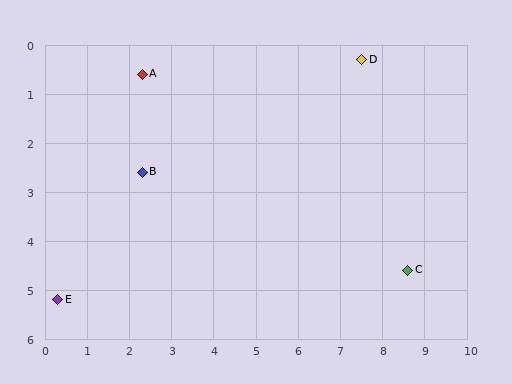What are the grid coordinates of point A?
Point A is at approximately (2.3, 0.6).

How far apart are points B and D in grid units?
Points B and D are about 5.7 grid units apart.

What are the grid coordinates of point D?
Point D is at approximately (7.5, 0.3).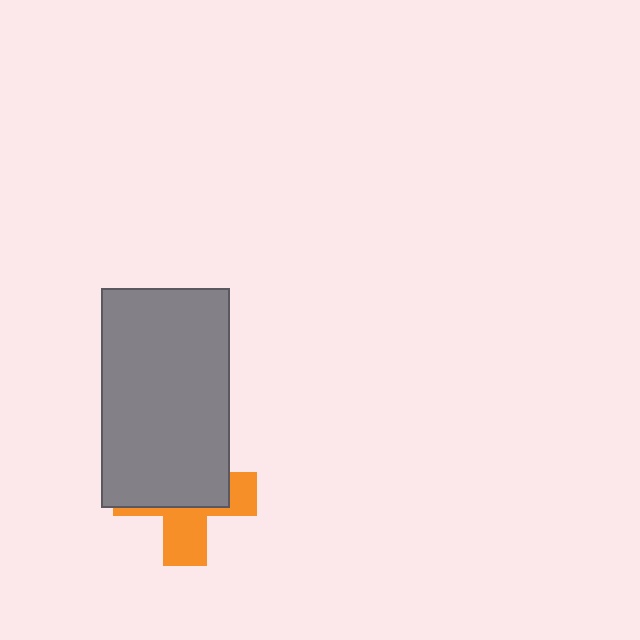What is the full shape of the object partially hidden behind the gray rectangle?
The partially hidden object is an orange cross.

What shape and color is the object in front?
The object in front is a gray rectangle.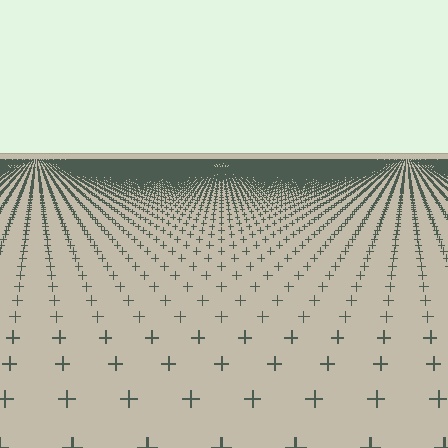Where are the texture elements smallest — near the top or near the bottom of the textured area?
Near the top.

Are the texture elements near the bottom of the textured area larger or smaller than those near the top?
Larger. Near the bottom, elements are closer to the viewer and appear at a bigger on-screen size.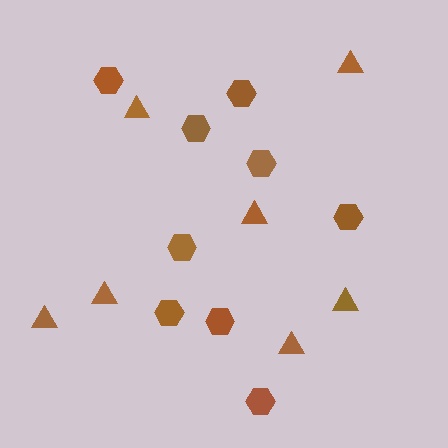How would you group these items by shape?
There are 2 groups: one group of hexagons (9) and one group of triangles (7).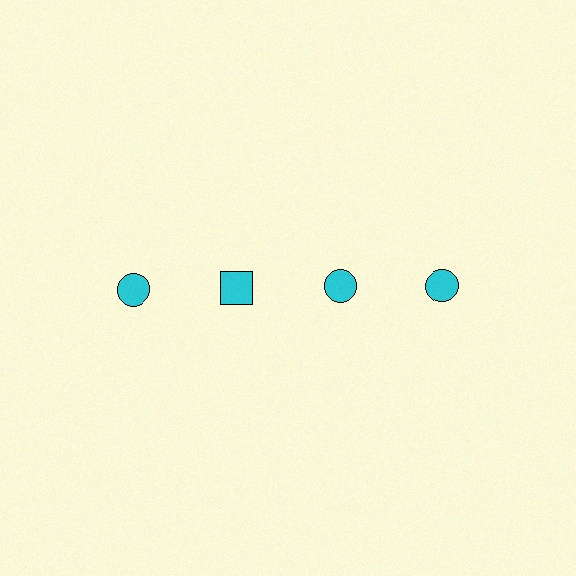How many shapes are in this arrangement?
There are 4 shapes arranged in a grid pattern.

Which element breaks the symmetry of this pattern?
The cyan square in the top row, second from left column breaks the symmetry. All other shapes are cyan circles.